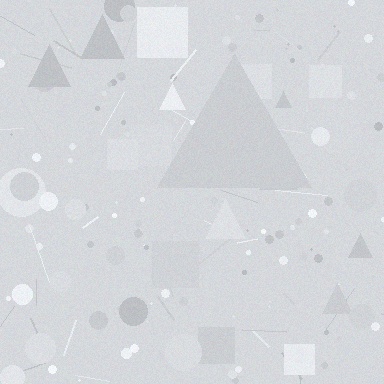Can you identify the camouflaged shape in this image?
The camouflaged shape is a triangle.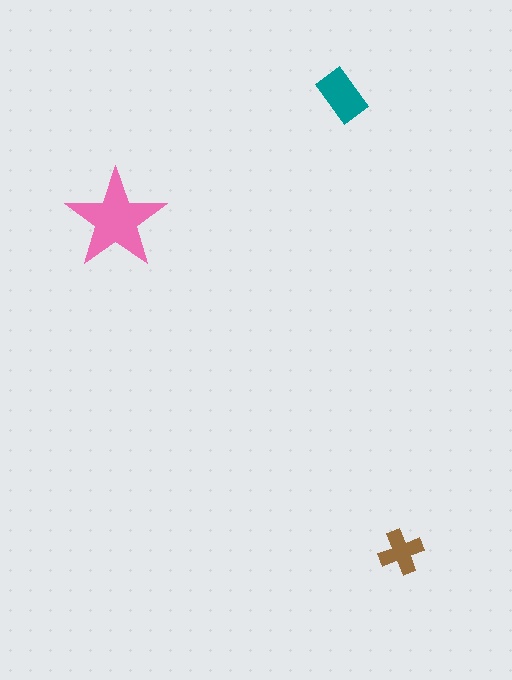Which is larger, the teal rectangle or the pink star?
The pink star.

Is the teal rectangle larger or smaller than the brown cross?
Larger.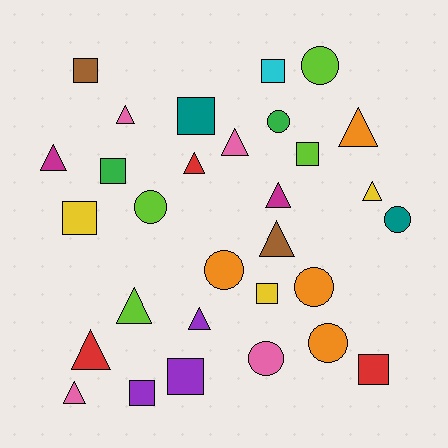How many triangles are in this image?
There are 12 triangles.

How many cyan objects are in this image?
There is 1 cyan object.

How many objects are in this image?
There are 30 objects.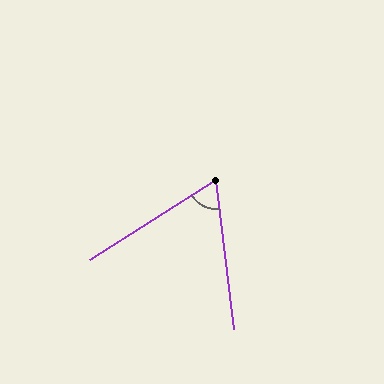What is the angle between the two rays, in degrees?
Approximately 65 degrees.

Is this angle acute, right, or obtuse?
It is acute.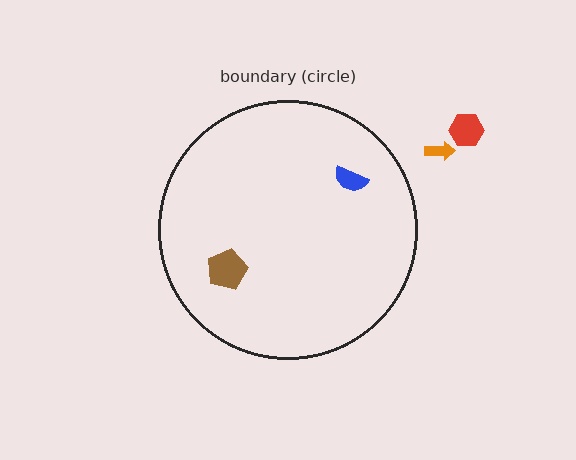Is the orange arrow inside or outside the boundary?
Outside.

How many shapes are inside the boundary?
2 inside, 2 outside.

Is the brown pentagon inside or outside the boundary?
Inside.